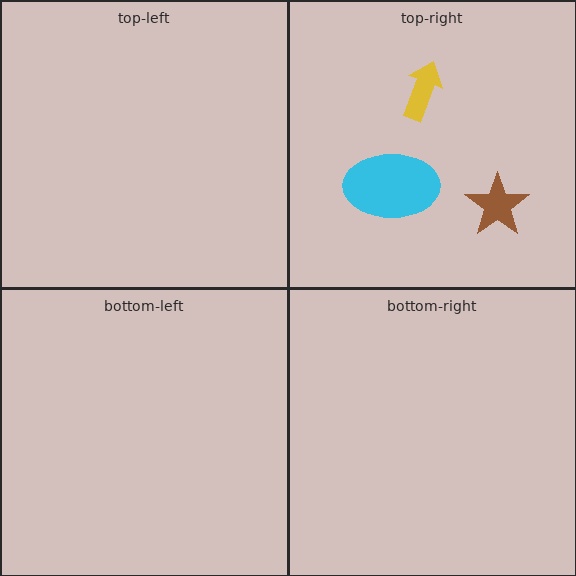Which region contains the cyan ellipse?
The top-right region.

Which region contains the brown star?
The top-right region.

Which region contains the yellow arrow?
The top-right region.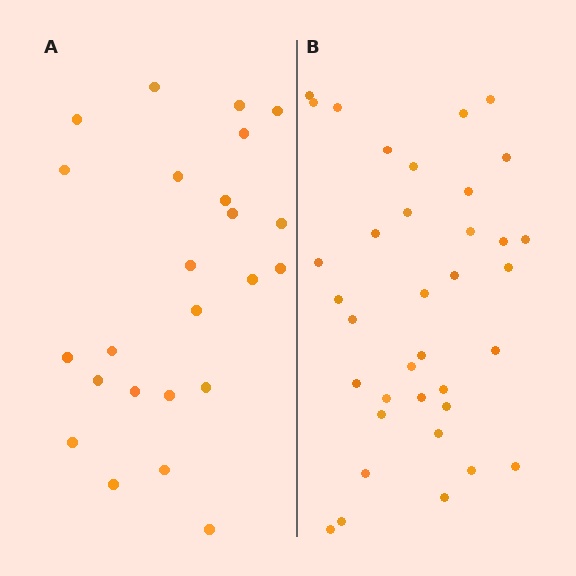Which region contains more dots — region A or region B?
Region B (the right region) has more dots.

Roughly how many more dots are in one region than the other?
Region B has roughly 12 or so more dots than region A.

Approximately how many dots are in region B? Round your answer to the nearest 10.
About 40 dots. (The exact count is 36, which rounds to 40.)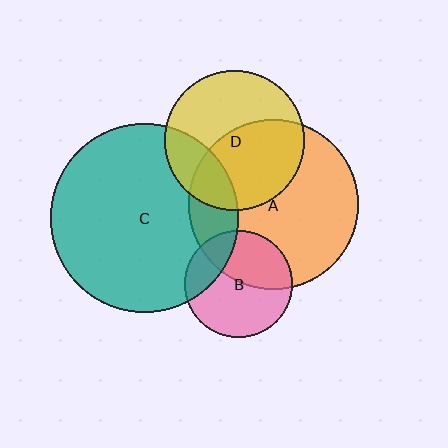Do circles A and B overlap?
Yes.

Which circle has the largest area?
Circle C (teal).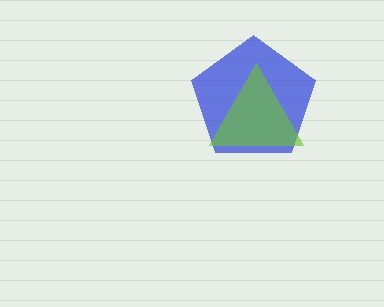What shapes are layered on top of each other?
The layered shapes are: a blue pentagon, a lime triangle.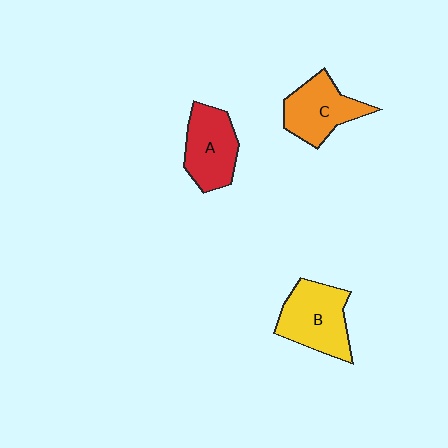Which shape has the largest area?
Shape B (yellow).